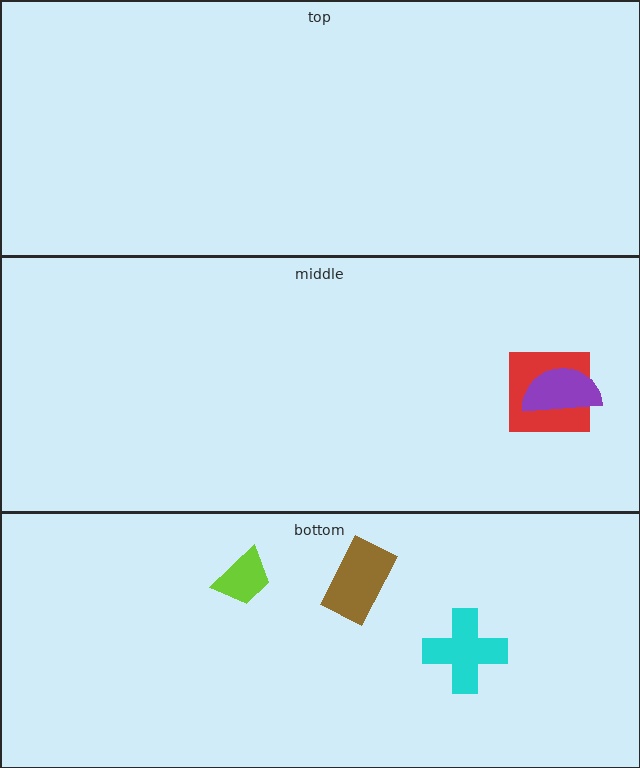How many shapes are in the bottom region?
3.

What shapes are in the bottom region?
The brown rectangle, the lime trapezoid, the cyan cross.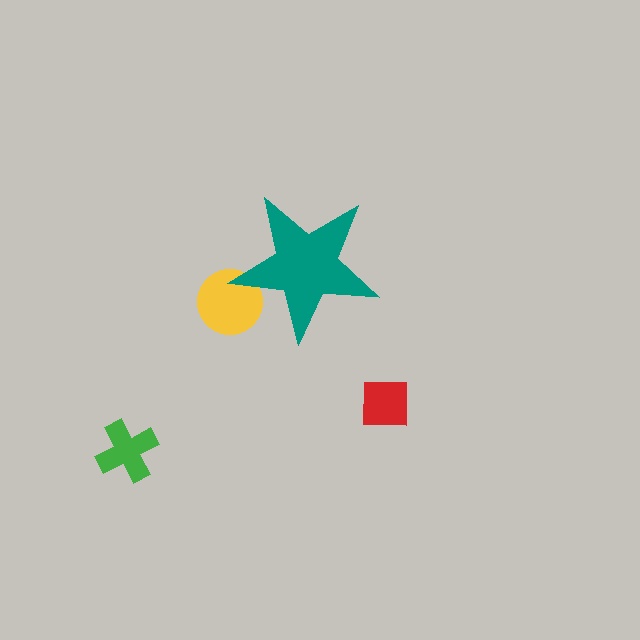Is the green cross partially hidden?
No, the green cross is fully visible.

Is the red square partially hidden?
No, the red square is fully visible.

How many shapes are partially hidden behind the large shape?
1 shape is partially hidden.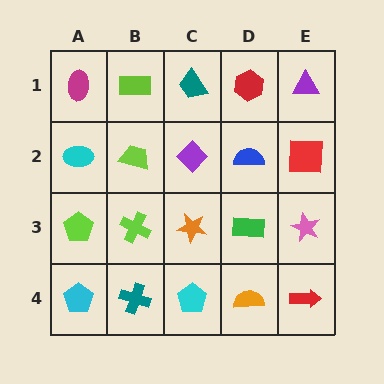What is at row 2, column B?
A lime trapezoid.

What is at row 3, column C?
An orange star.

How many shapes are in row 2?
5 shapes.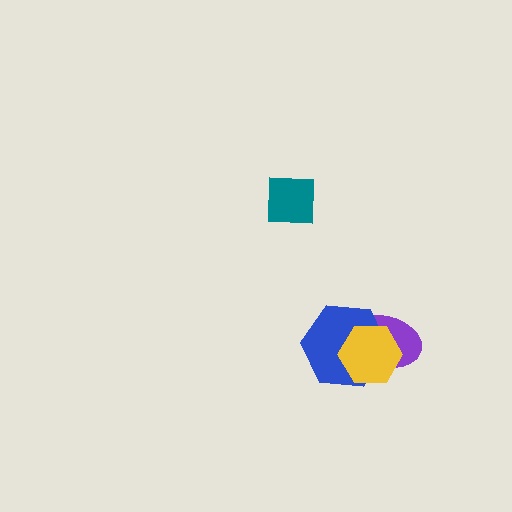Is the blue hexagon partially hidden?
Yes, it is partially covered by another shape.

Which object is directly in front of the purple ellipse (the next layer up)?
The blue hexagon is directly in front of the purple ellipse.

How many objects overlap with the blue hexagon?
2 objects overlap with the blue hexagon.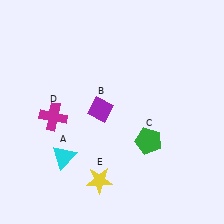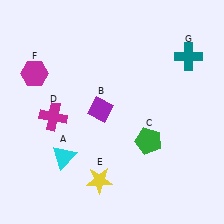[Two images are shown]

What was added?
A magenta hexagon (F), a teal cross (G) were added in Image 2.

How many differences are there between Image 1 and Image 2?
There are 2 differences between the two images.